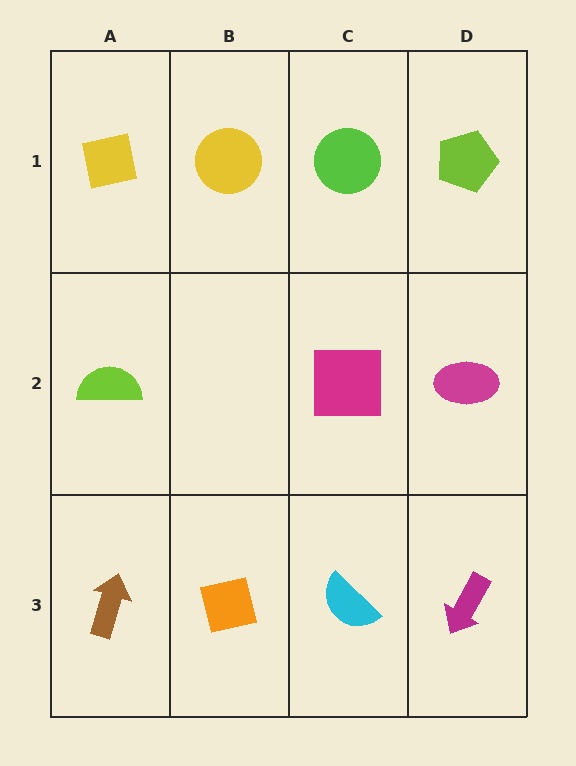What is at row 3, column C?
A cyan semicircle.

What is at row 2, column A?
A lime semicircle.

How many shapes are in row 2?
3 shapes.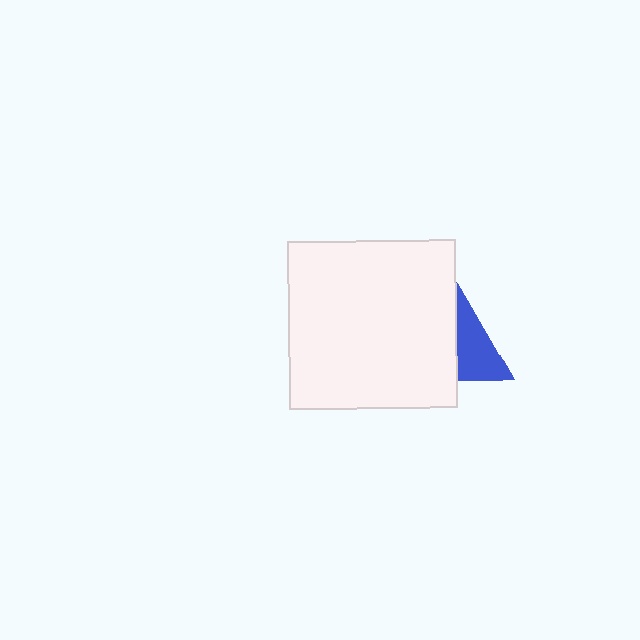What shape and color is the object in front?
The object in front is a white square.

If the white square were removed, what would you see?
You would see the complete blue triangle.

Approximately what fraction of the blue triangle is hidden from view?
Roughly 51% of the blue triangle is hidden behind the white square.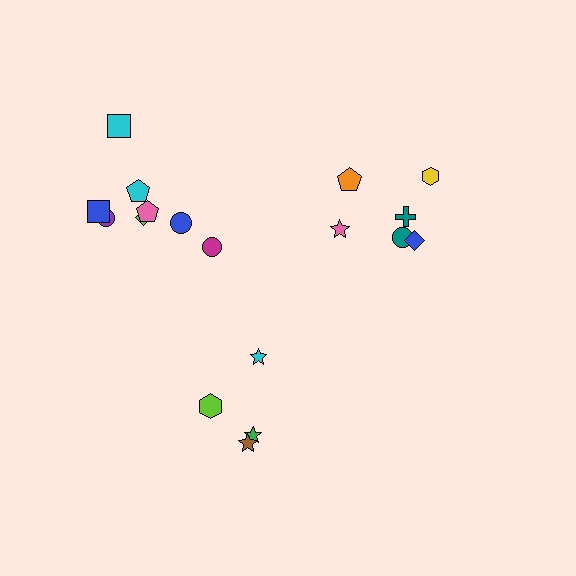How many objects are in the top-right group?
There are 6 objects.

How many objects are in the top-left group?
There are 8 objects.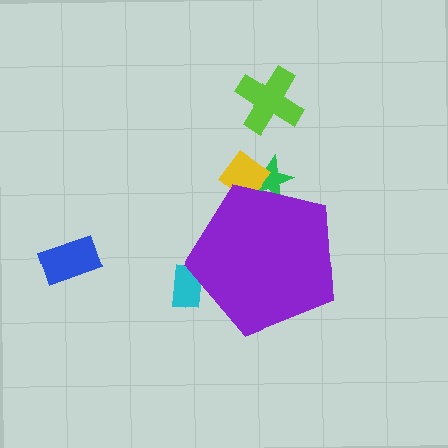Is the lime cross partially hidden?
No, the lime cross is fully visible.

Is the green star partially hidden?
Yes, the green star is partially hidden behind the purple pentagon.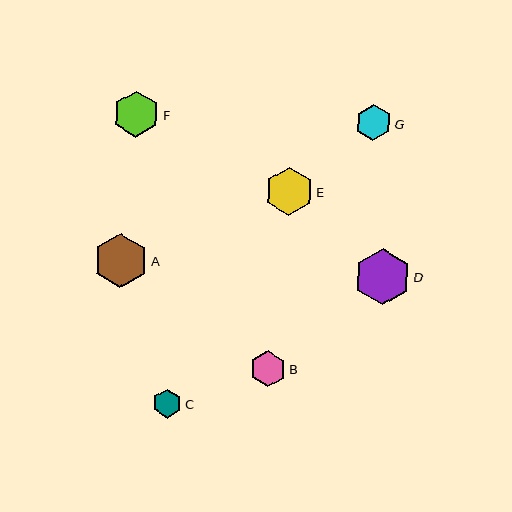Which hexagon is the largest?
Hexagon D is the largest with a size of approximately 57 pixels.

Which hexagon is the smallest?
Hexagon C is the smallest with a size of approximately 29 pixels.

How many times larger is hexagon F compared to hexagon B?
Hexagon F is approximately 1.3 times the size of hexagon B.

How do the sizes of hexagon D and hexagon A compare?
Hexagon D and hexagon A are approximately the same size.